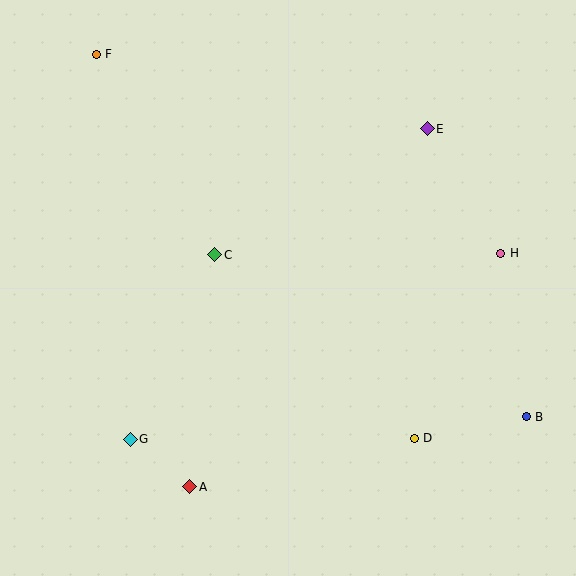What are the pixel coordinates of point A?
Point A is at (190, 487).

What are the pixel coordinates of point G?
Point G is at (130, 439).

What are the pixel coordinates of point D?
Point D is at (414, 438).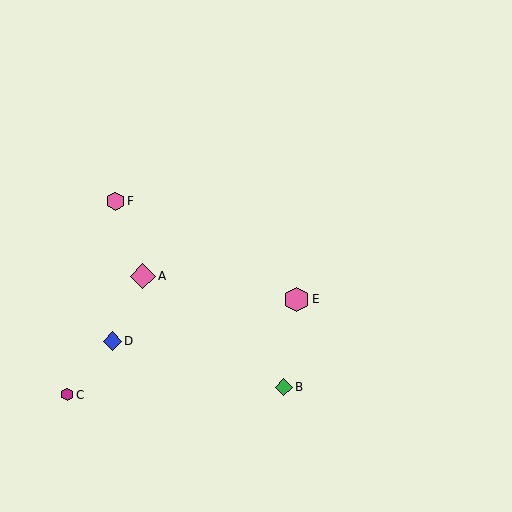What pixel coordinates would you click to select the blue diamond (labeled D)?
Click at (112, 341) to select the blue diamond D.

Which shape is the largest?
The pink diamond (labeled A) is the largest.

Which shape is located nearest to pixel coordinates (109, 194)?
The pink hexagon (labeled F) at (116, 201) is nearest to that location.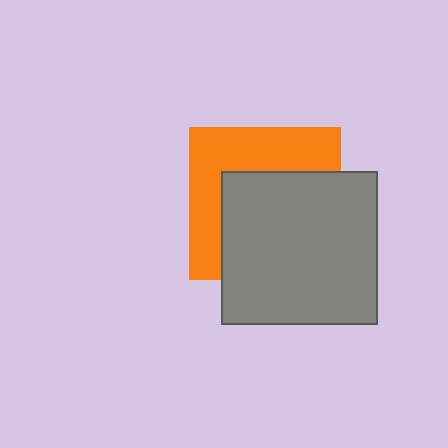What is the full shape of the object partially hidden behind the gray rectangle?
The partially hidden object is an orange square.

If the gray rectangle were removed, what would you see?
You would see the complete orange square.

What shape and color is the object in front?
The object in front is a gray rectangle.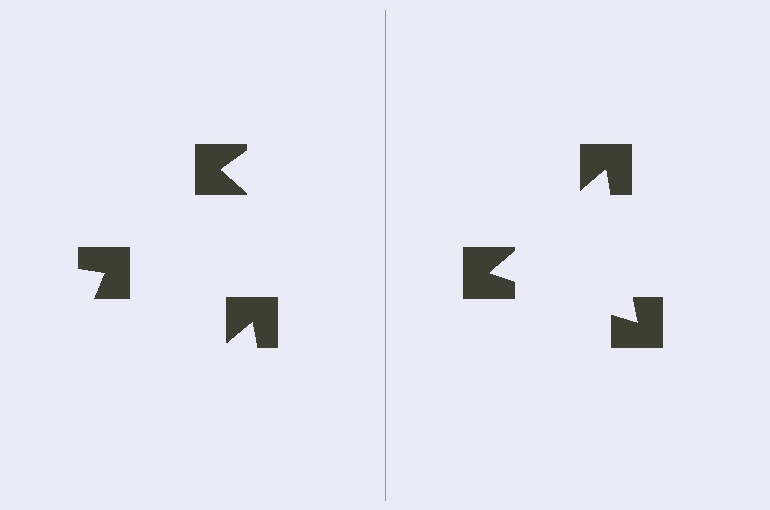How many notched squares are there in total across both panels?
6 — 3 on each side.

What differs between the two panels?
The notched squares are positioned identically on both sides; only the wedge orientations differ. On the right they align to a triangle; on the left they are misaligned.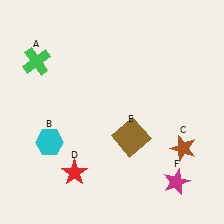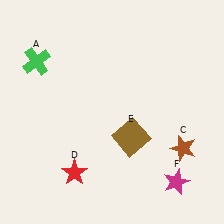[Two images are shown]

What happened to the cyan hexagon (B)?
The cyan hexagon (B) was removed in Image 2. It was in the bottom-left area of Image 1.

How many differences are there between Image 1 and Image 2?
There is 1 difference between the two images.